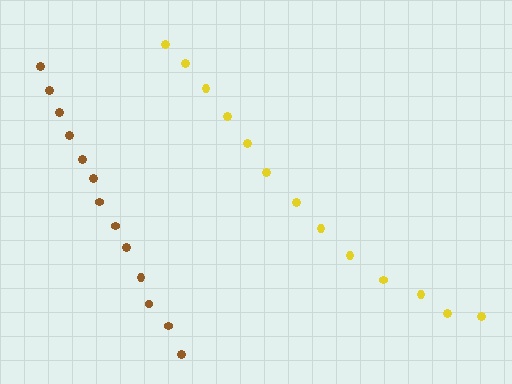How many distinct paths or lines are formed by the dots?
There are 2 distinct paths.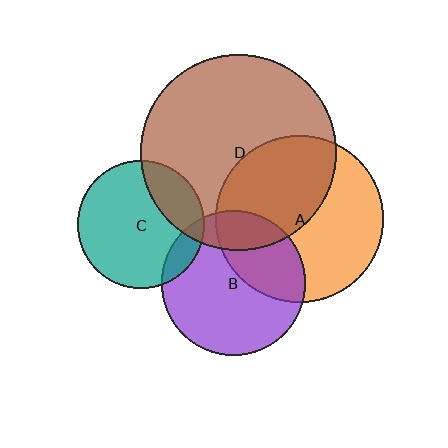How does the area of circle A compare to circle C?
Approximately 1.7 times.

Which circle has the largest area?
Circle D (brown).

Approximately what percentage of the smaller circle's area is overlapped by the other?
Approximately 10%.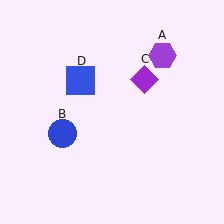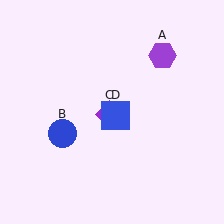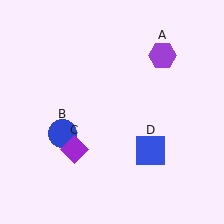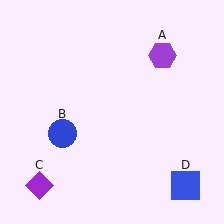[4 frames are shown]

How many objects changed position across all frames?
2 objects changed position: purple diamond (object C), blue square (object D).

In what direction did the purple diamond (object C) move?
The purple diamond (object C) moved down and to the left.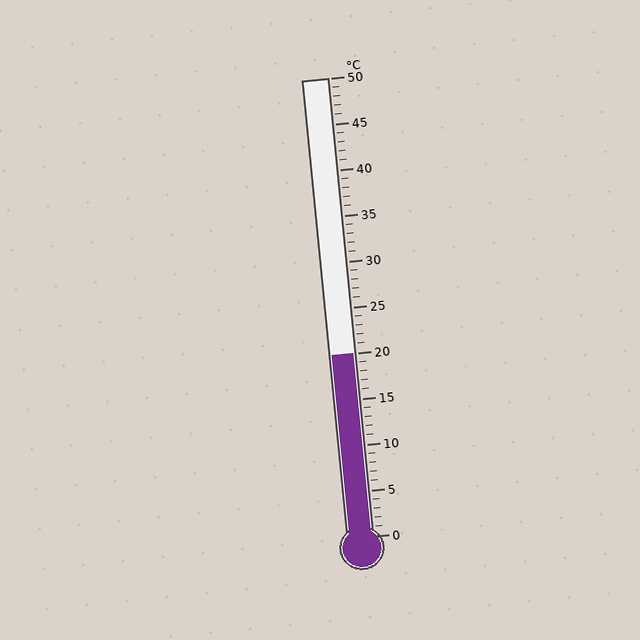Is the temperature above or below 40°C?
The temperature is below 40°C.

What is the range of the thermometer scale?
The thermometer scale ranges from 0°C to 50°C.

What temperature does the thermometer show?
The thermometer shows approximately 20°C.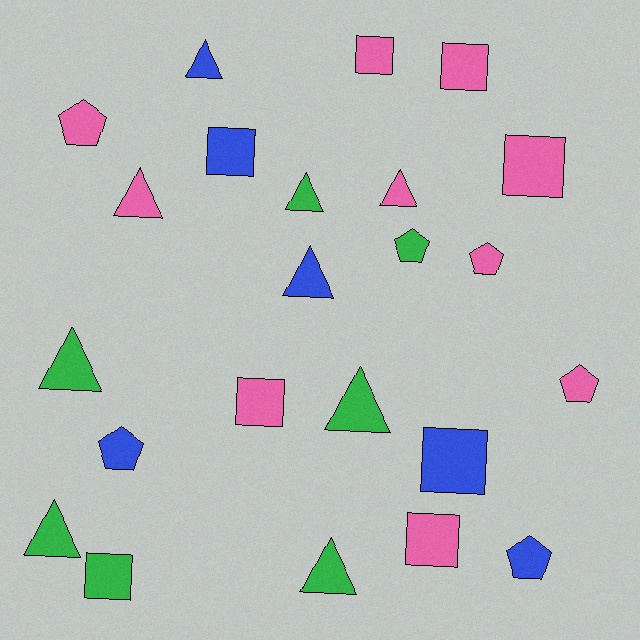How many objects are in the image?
There are 23 objects.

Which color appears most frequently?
Pink, with 10 objects.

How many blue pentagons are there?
There are 2 blue pentagons.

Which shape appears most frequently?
Triangle, with 9 objects.